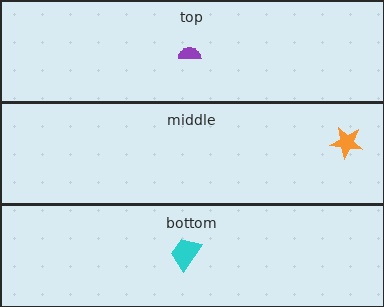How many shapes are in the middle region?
1.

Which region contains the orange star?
The middle region.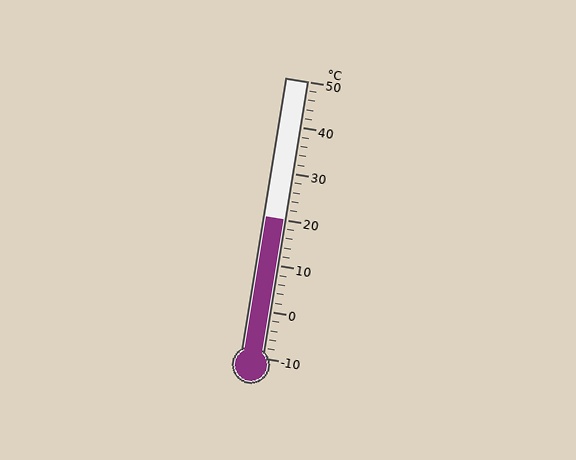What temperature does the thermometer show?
The thermometer shows approximately 20°C.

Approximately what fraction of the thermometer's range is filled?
The thermometer is filled to approximately 50% of its range.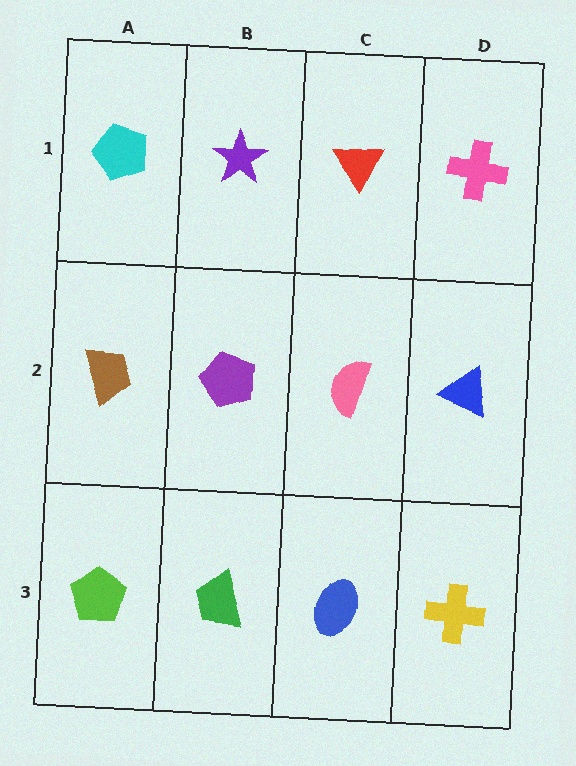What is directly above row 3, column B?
A purple pentagon.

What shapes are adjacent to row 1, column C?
A pink semicircle (row 2, column C), a purple star (row 1, column B), a pink cross (row 1, column D).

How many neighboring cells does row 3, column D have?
2.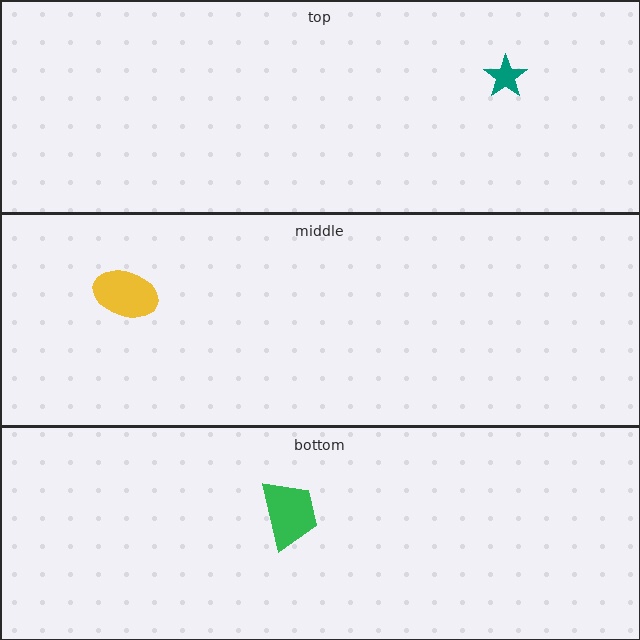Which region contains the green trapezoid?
The bottom region.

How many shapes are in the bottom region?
1.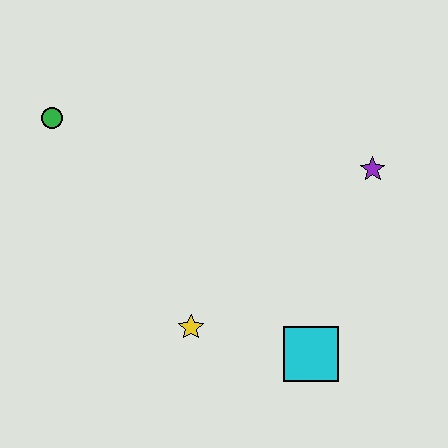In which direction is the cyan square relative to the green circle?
The cyan square is to the right of the green circle.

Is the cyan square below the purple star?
Yes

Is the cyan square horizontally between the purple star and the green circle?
Yes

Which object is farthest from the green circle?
The cyan square is farthest from the green circle.